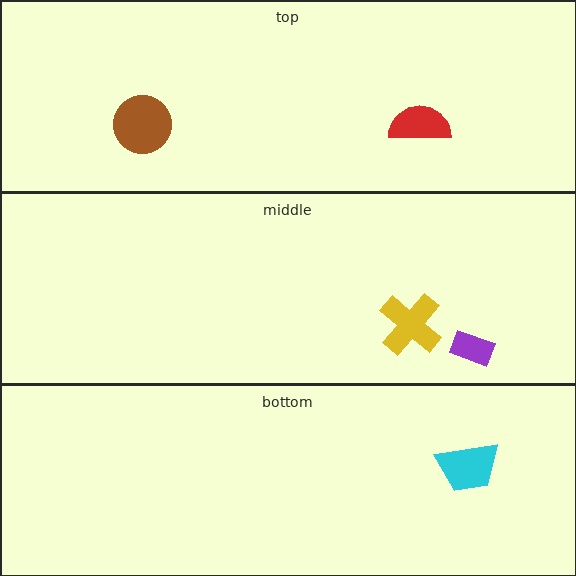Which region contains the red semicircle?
The top region.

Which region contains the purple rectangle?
The middle region.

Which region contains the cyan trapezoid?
The bottom region.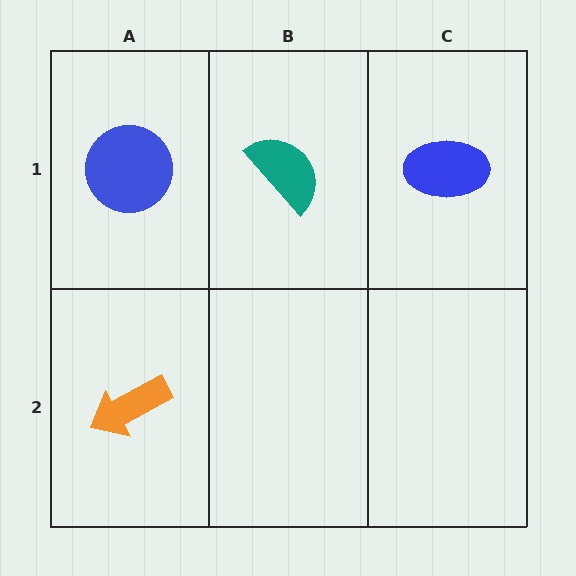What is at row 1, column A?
A blue circle.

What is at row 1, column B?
A teal semicircle.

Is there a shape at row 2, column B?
No, that cell is empty.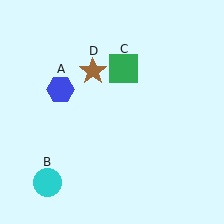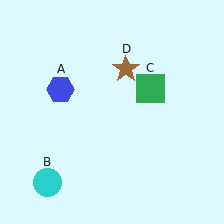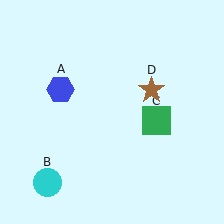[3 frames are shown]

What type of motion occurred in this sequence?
The green square (object C), brown star (object D) rotated clockwise around the center of the scene.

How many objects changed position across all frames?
2 objects changed position: green square (object C), brown star (object D).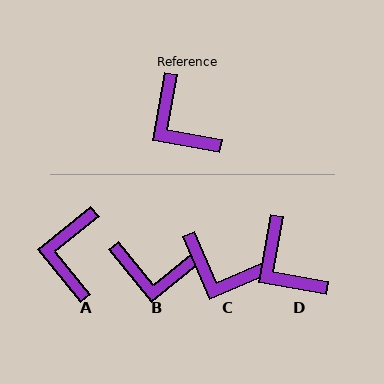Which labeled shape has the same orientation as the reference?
D.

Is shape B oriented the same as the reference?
No, it is off by about 49 degrees.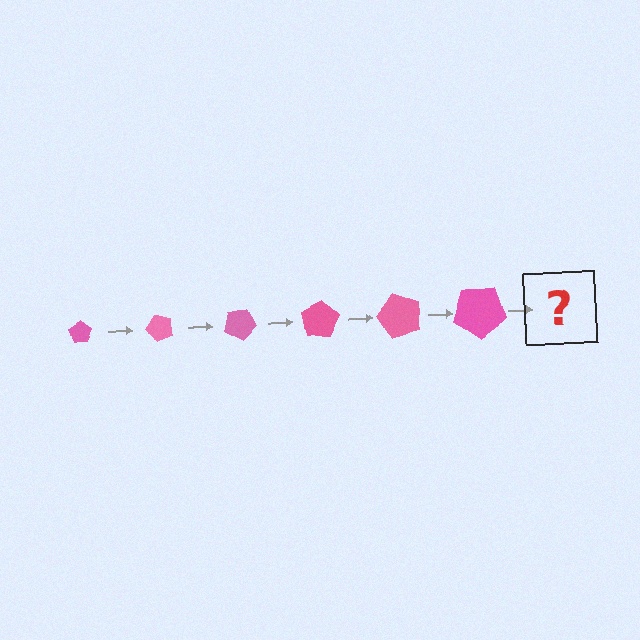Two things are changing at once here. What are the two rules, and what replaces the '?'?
The two rules are that the pentagon grows larger each step and it rotates 50 degrees each step. The '?' should be a pentagon, larger than the previous one and rotated 300 degrees from the start.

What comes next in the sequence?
The next element should be a pentagon, larger than the previous one and rotated 300 degrees from the start.